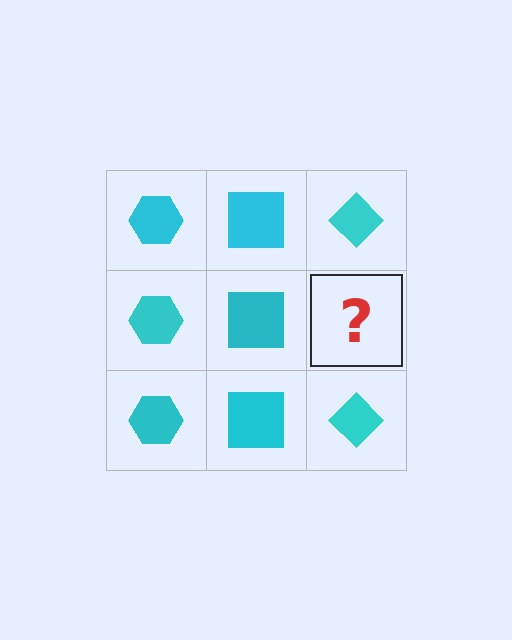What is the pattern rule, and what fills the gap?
The rule is that each column has a consistent shape. The gap should be filled with a cyan diamond.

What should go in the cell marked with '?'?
The missing cell should contain a cyan diamond.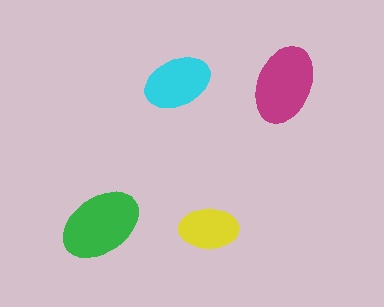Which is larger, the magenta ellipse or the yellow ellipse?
The magenta one.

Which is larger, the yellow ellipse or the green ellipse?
The green one.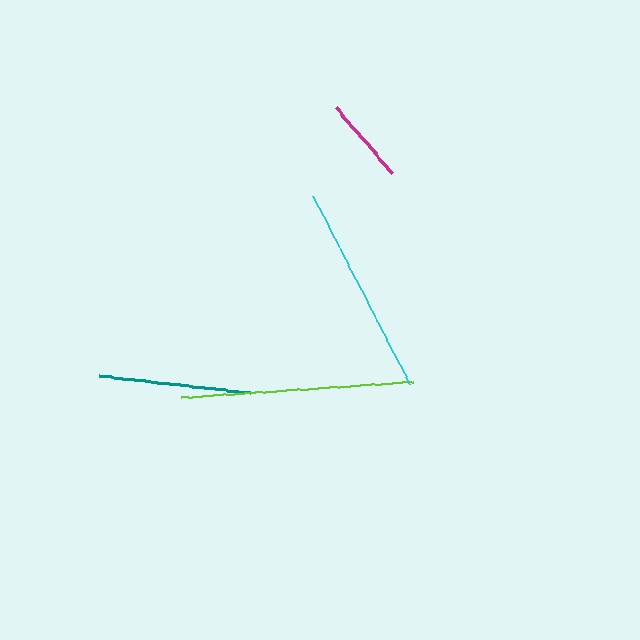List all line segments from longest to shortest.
From longest to shortest: lime, cyan, teal, magenta.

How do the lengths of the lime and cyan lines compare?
The lime and cyan lines are approximately the same length.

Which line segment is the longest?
The lime line is the longest at approximately 233 pixels.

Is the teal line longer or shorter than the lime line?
The lime line is longer than the teal line.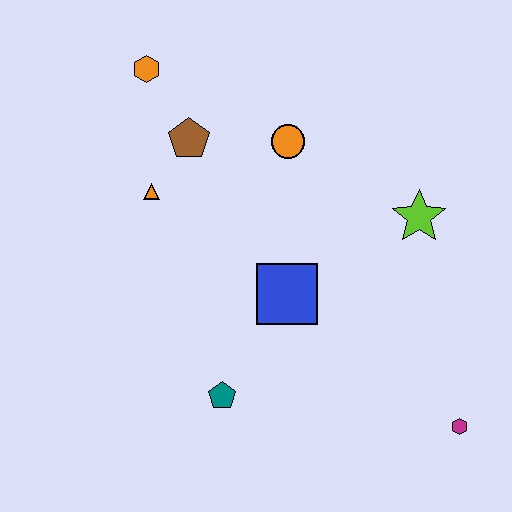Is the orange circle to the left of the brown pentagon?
No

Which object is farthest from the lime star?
The orange hexagon is farthest from the lime star.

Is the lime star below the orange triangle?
Yes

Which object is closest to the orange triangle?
The brown pentagon is closest to the orange triangle.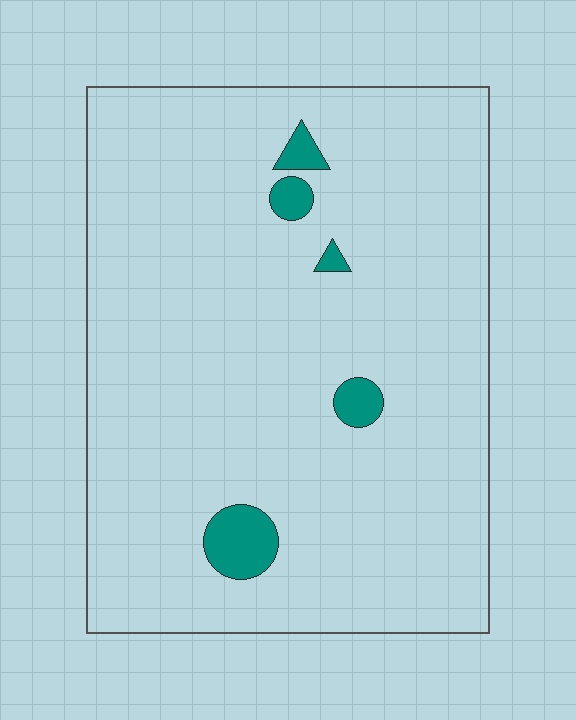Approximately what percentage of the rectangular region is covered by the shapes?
Approximately 5%.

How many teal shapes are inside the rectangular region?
5.